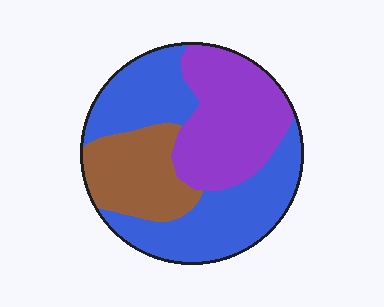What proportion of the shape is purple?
Purple covers 32% of the shape.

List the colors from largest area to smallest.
From largest to smallest: blue, purple, brown.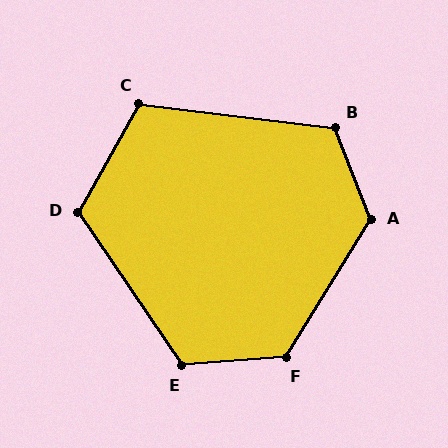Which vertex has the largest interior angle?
A, at approximately 127 degrees.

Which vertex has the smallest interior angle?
C, at approximately 113 degrees.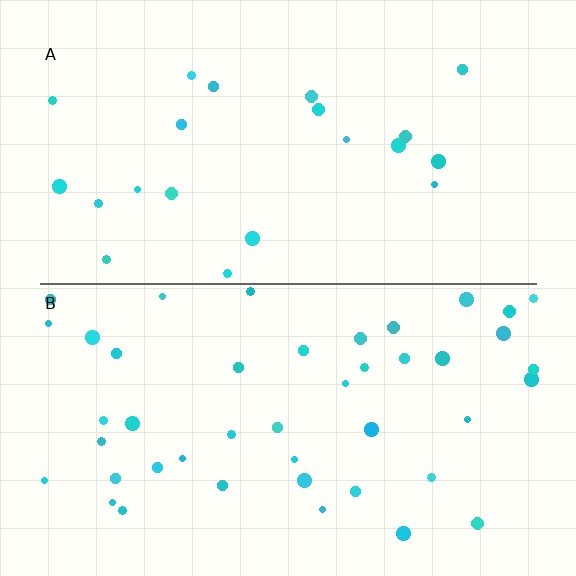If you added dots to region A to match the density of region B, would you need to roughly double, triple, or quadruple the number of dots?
Approximately double.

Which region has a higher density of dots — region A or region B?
B (the bottom).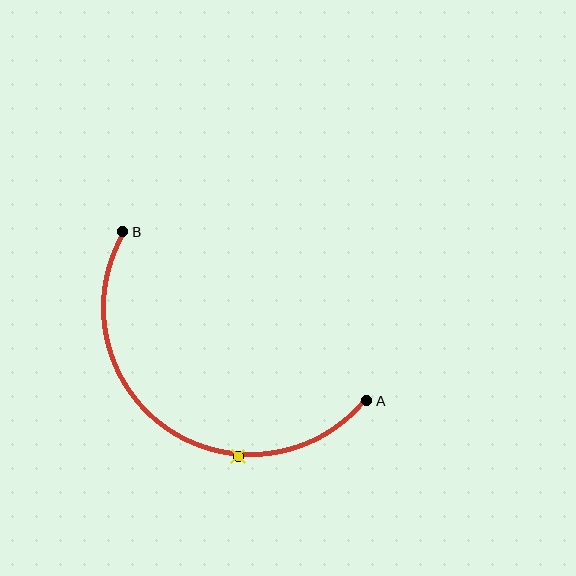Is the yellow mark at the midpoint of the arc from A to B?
No. The yellow mark lies on the arc but is closer to endpoint A. The arc midpoint would be at the point on the curve equidistant along the arc from both A and B.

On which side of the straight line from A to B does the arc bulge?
The arc bulges below and to the left of the straight line connecting A and B.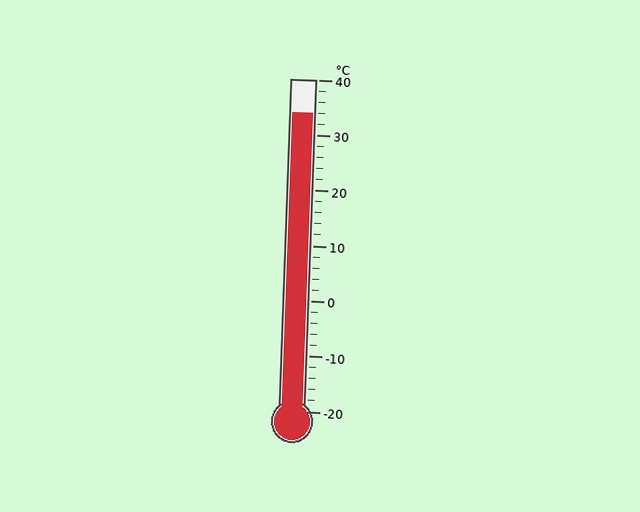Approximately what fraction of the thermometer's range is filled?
The thermometer is filled to approximately 90% of its range.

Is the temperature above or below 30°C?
The temperature is above 30°C.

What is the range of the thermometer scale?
The thermometer scale ranges from -20°C to 40°C.